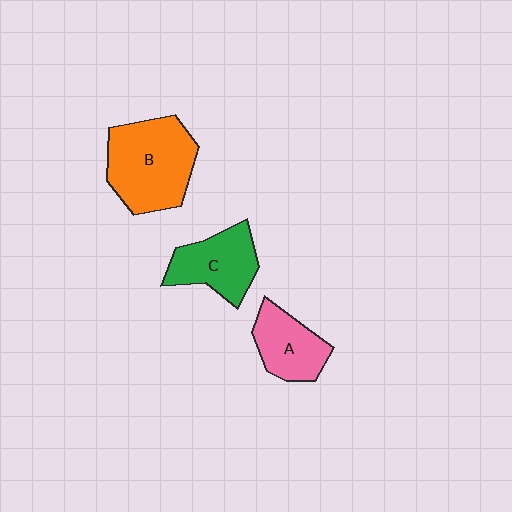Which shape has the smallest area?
Shape A (pink).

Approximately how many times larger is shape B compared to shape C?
Approximately 1.5 times.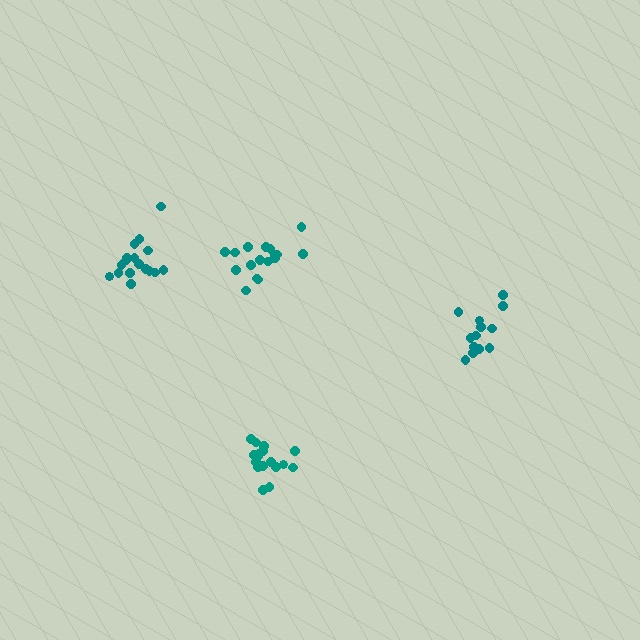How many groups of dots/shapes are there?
There are 4 groups.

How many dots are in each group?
Group 1: 17 dots, Group 2: 17 dots, Group 3: 17 dots, Group 4: 13 dots (64 total).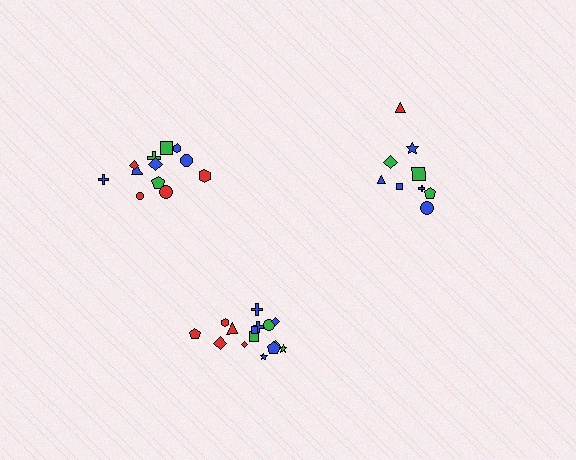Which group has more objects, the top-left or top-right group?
The top-left group.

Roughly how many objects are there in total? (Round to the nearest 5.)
Roughly 35 objects in total.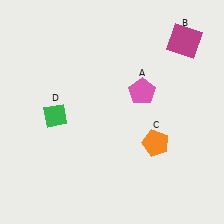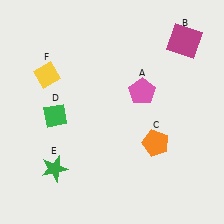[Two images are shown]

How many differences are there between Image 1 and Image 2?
There are 2 differences between the two images.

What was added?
A green star (E), a yellow diamond (F) were added in Image 2.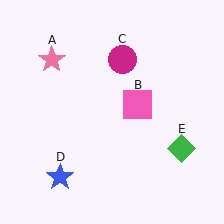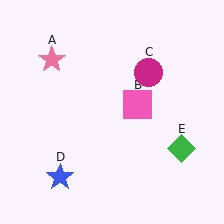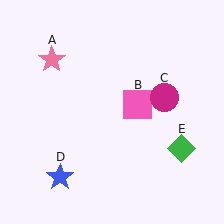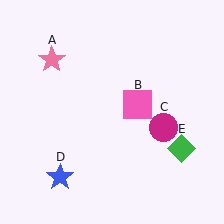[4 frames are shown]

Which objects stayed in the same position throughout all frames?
Pink star (object A) and pink square (object B) and blue star (object D) and green diamond (object E) remained stationary.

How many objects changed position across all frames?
1 object changed position: magenta circle (object C).